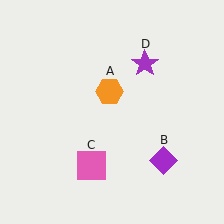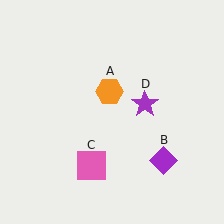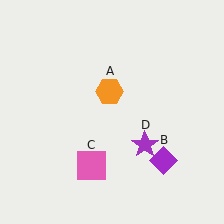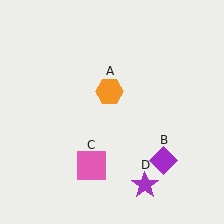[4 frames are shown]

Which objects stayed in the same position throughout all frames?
Orange hexagon (object A) and purple diamond (object B) and pink square (object C) remained stationary.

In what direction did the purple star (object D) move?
The purple star (object D) moved down.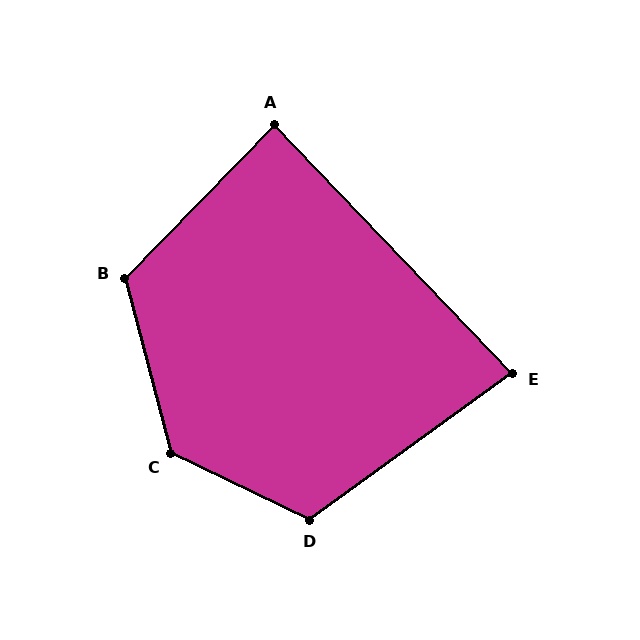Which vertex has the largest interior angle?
C, at approximately 130 degrees.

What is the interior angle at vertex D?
Approximately 119 degrees (obtuse).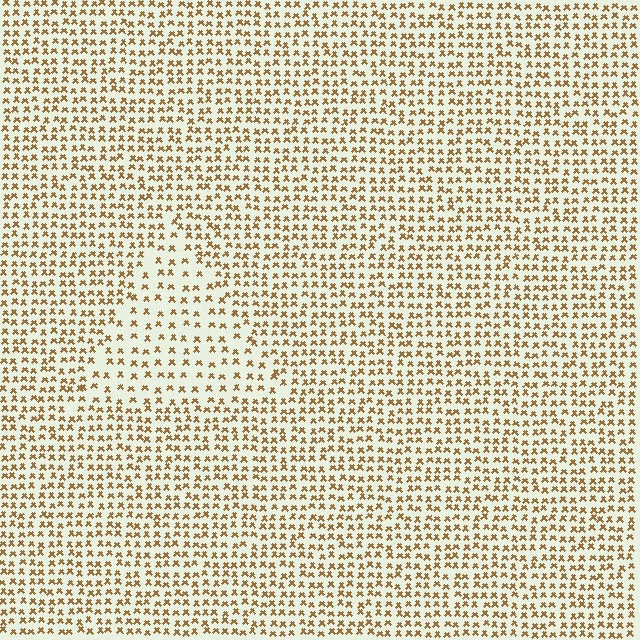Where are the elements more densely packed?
The elements are more densely packed outside the triangle boundary.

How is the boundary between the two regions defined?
The boundary is defined by a change in element density (approximately 1.7x ratio). All elements are the same color, size, and shape.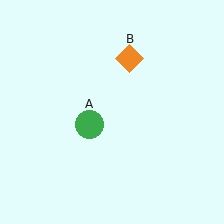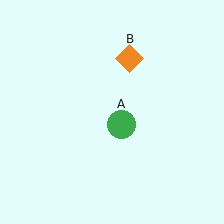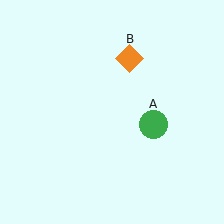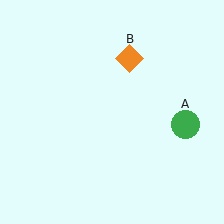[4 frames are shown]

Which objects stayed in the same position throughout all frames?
Orange diamond (object B) remained stationary.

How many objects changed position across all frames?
1 object changed position: green circle (object A).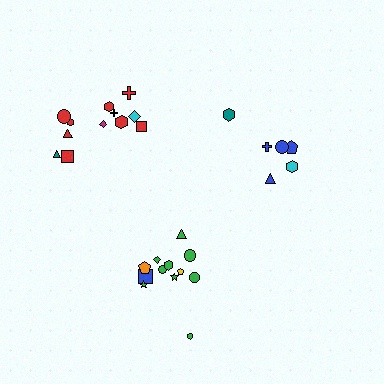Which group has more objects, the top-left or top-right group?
The top-left group.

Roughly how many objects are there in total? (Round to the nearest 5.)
Roughly 30 objects in total.